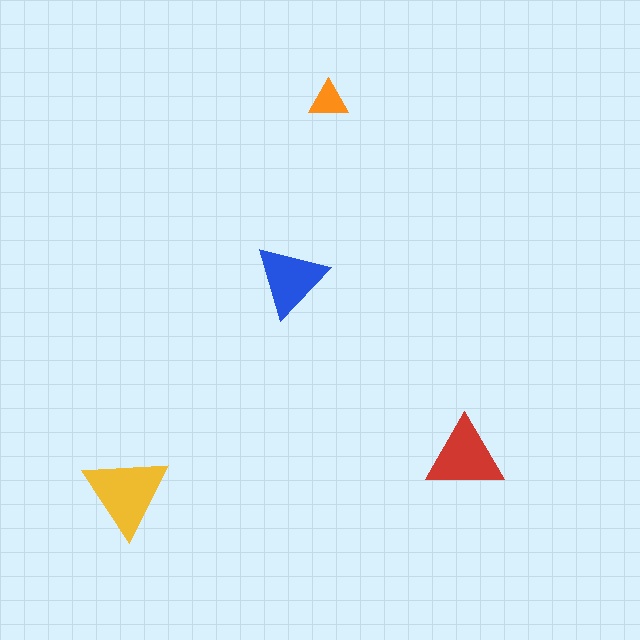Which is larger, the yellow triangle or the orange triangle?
The yellow one.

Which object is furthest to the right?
The red triangle is rightmost.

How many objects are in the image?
There are 4 objects in the image.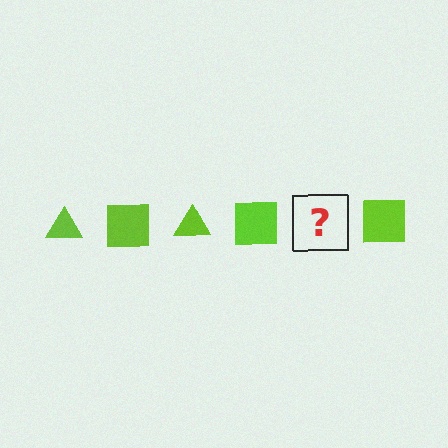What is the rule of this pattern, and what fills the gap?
The rule is that the pattern cycles through triangle, square shapes in lime. The gap should be filled with a lime triangle.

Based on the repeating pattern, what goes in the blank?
The blank should be a lime triangle.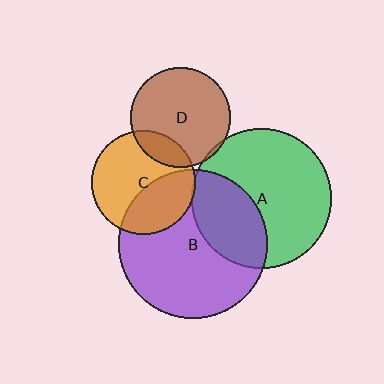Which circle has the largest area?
Circle B (purple).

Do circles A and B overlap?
Yes.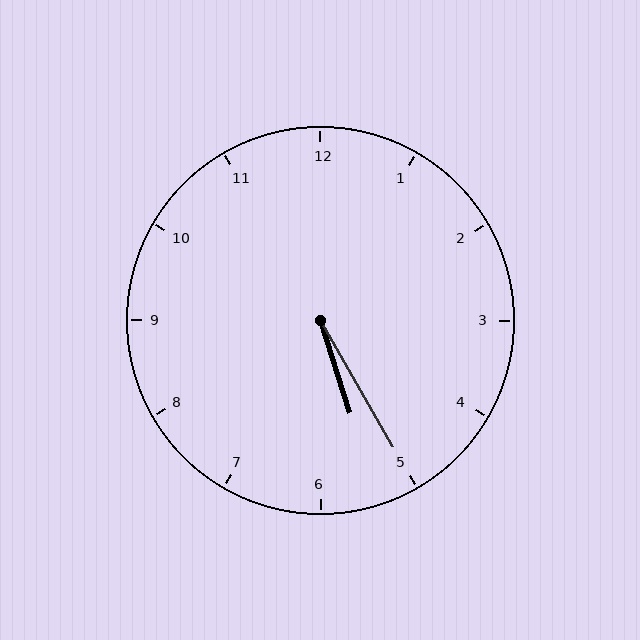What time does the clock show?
5:25.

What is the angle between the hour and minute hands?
Approximately 12 degrees.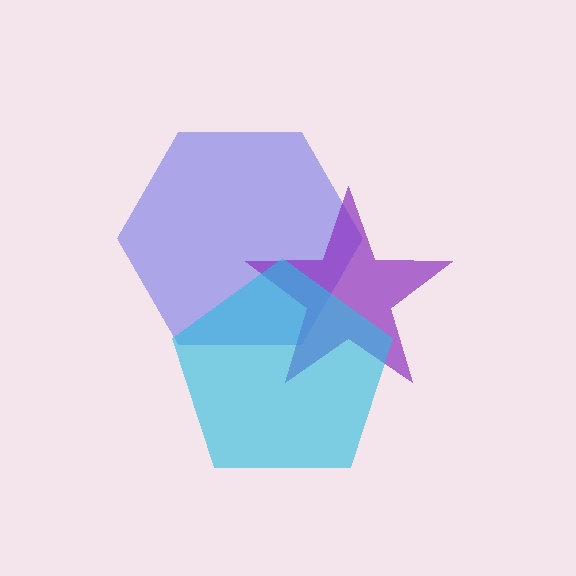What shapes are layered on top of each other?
The layered shapes are: a blue hexagon, a purple star, a cyan pentagon.